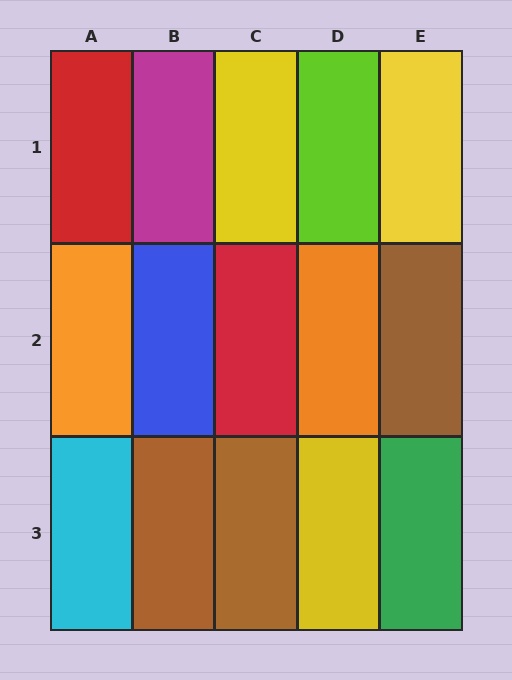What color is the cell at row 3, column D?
Yellow.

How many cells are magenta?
1 cell is magenta.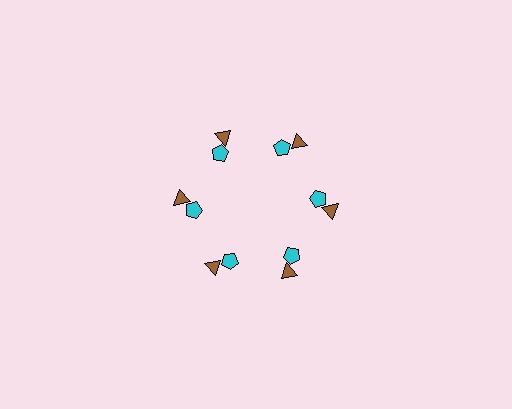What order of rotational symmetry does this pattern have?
This pattern has 6-fold rotational symmetry.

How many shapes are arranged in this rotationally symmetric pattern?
There are 12 shapes, arranged in 6 groups of 2.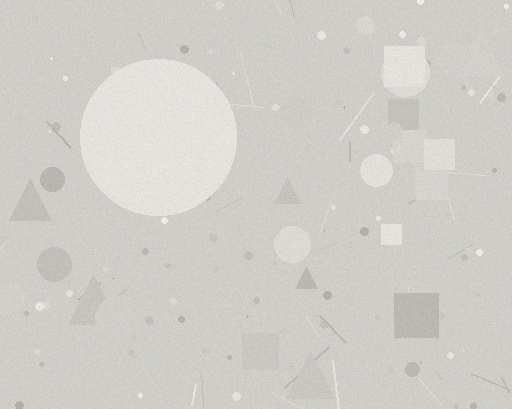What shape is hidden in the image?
A circle is hidden in the image.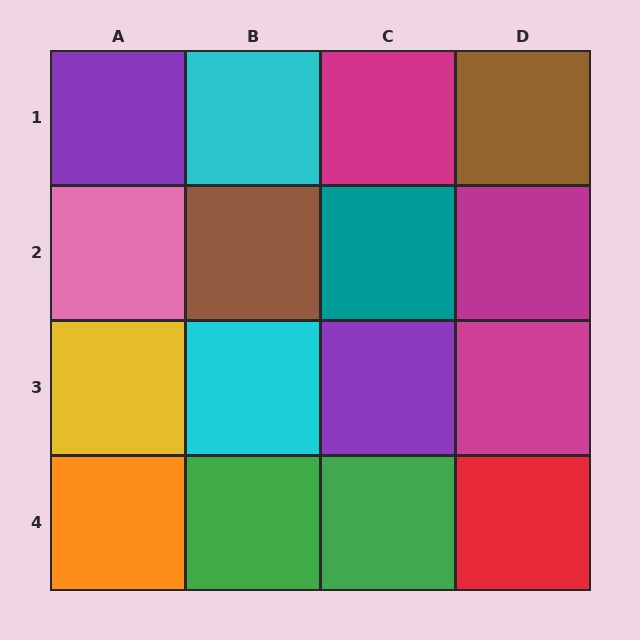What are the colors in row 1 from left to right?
Purple, cyan, magenta, brown.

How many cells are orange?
1 cell is orange.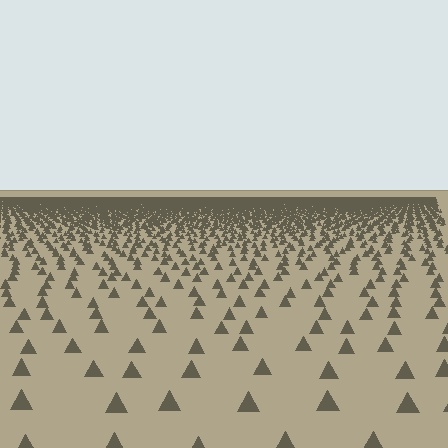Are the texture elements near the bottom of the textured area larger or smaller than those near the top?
Larger. Near the bottom, elements are closer to the viewer and appear at a bigger on-screen size.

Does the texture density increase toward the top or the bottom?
Density increases toward the top.